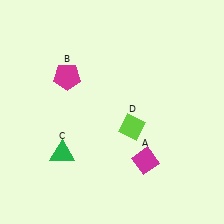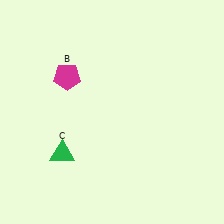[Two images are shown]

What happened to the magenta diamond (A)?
The magenta diamond (A) was removed in Image 2. It was in the bottom-right area of Image 1.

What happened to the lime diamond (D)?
The lime diamond (D) was removed in Image 2. It was in the bottom-right area of Image 1.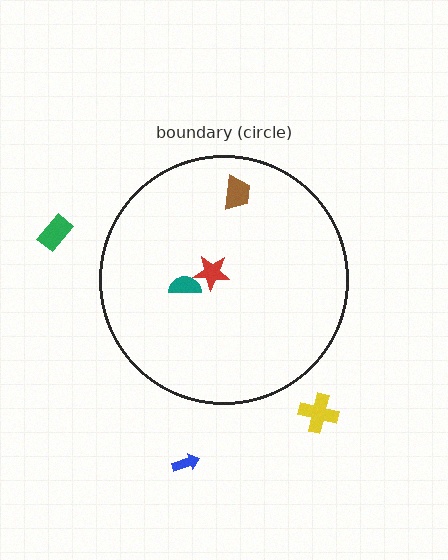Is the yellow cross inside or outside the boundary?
Outside.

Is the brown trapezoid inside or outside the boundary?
Inside.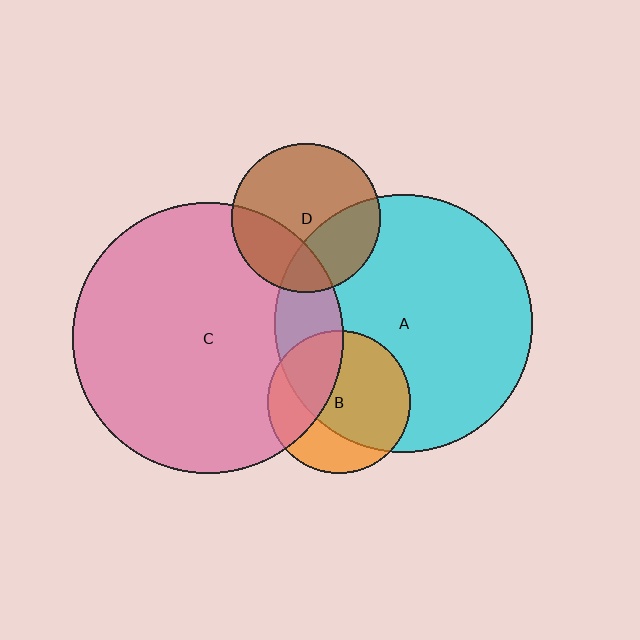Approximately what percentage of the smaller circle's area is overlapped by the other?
Approximately 70%.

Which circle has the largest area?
Circle C (pink).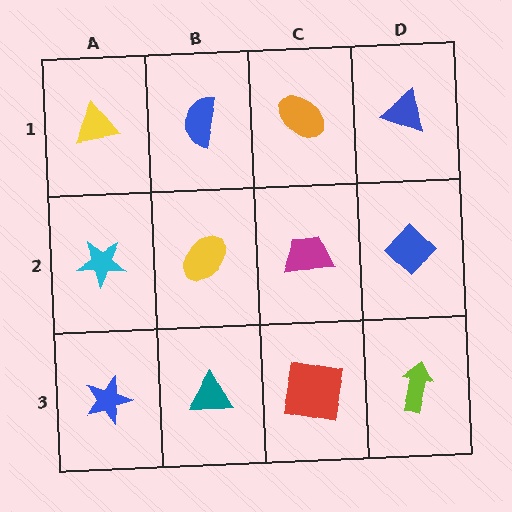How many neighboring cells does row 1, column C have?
3.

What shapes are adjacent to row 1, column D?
A blue diamond (row 2, column D), an orange ellipse (row 1, column C).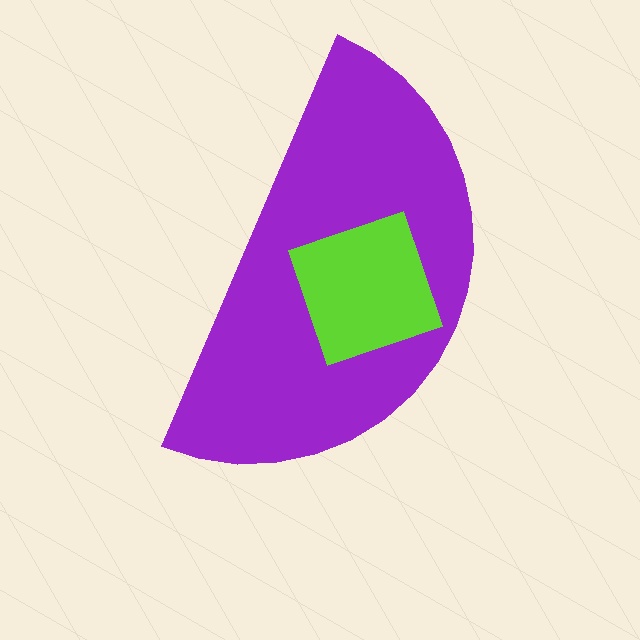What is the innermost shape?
The lime diamond.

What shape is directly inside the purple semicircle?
The lime diamond.